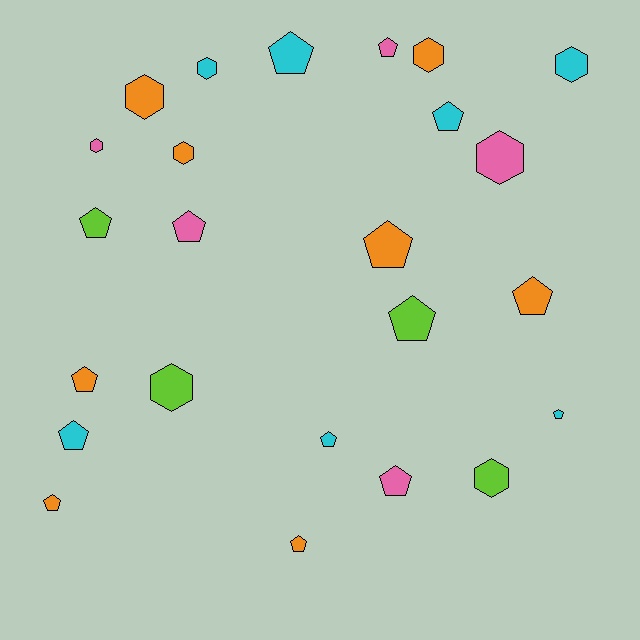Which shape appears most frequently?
Pentagon, with 15 objects.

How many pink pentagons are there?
There are 3 pink pentagons.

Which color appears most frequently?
Orange, with 8 objects.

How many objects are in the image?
There are 24 objects.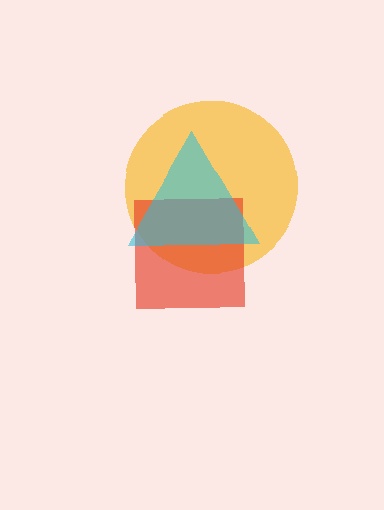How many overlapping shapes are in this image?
There are 3 overlapping shapes in the image.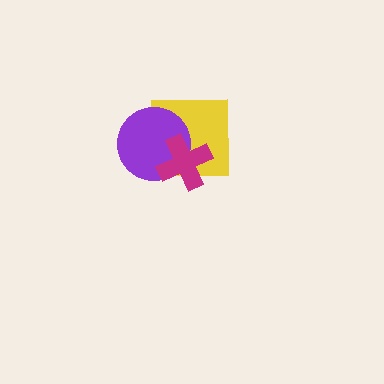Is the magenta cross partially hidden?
No, no other shape covers it.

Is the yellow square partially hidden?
Yes, it is partially covered by another shape.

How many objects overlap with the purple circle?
2 objects overlap with the purple circle.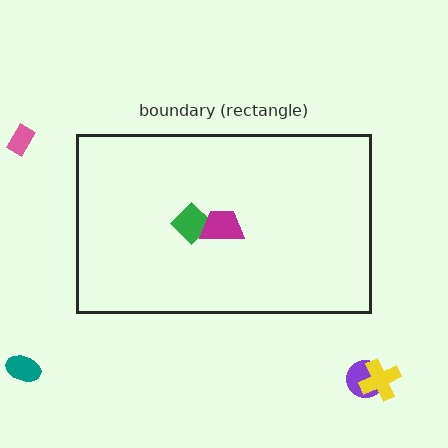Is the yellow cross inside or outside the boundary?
Outside.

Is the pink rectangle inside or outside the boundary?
Outside.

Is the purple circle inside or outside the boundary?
Outside.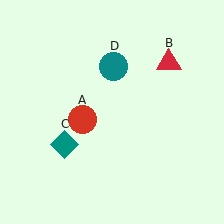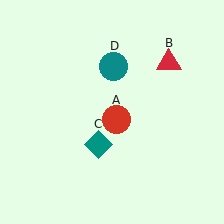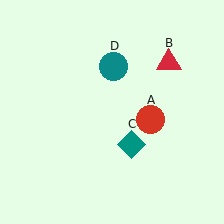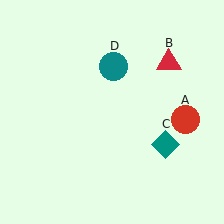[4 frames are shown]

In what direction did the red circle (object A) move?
The red circle (object A) moved right.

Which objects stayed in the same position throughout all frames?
Red triangle (object B) and teal circle (object D) remained stationary.